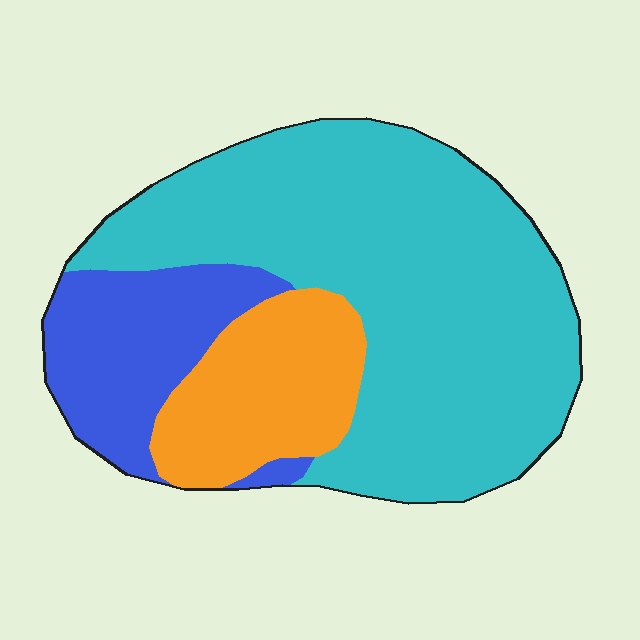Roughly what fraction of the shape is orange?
Orange takes up about one sixth (1/6) of the shape.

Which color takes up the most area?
Cyan, at roughly 65%.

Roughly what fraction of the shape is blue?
Blue covers 19% of the shape.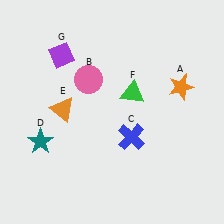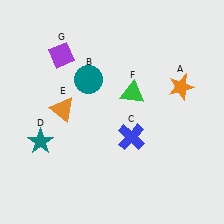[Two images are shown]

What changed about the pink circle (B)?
In Image 1, B is pink. In Image 2, it changed to teal.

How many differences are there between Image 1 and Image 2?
There is 1 difference between the two images.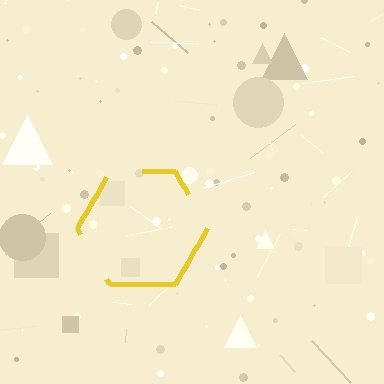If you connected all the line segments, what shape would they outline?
They would outline a hexagon.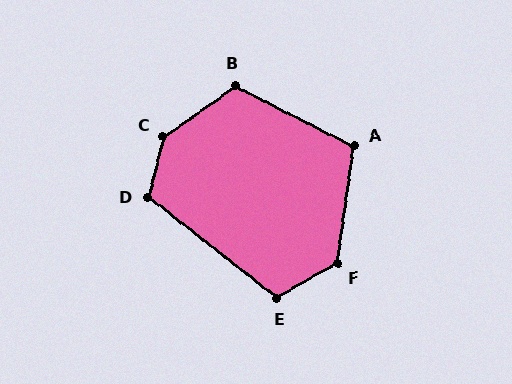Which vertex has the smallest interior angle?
A, at approximately 109 degrees.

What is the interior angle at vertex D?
Approximately 114 degrees (obtuse).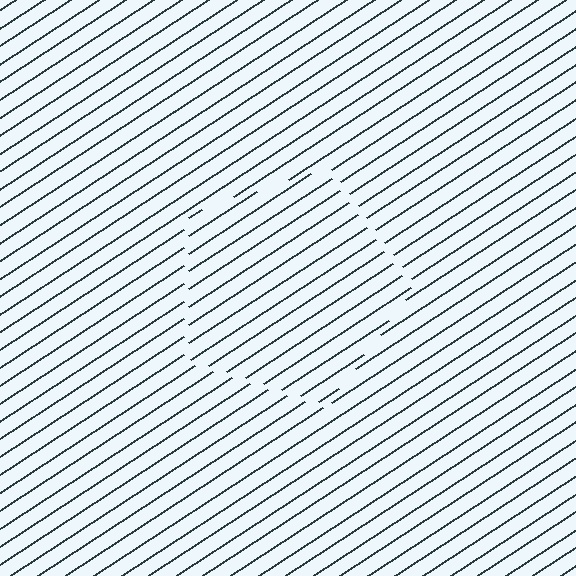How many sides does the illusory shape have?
5 sides — the line-ends trace a pentagon.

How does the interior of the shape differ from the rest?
The interior of the shape contains the same grating, shifted by half a period — the contour is defined by the phase discontinuity where line-ends from the inner and outer gratings abut.